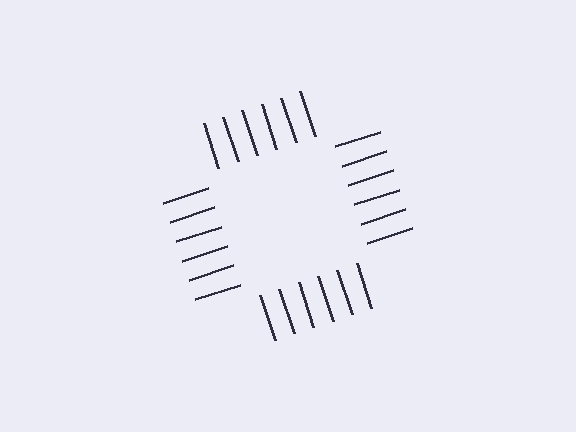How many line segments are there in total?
24 — 6 along each of the 4 edges.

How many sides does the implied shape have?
4 sides — the line-ends trace a square.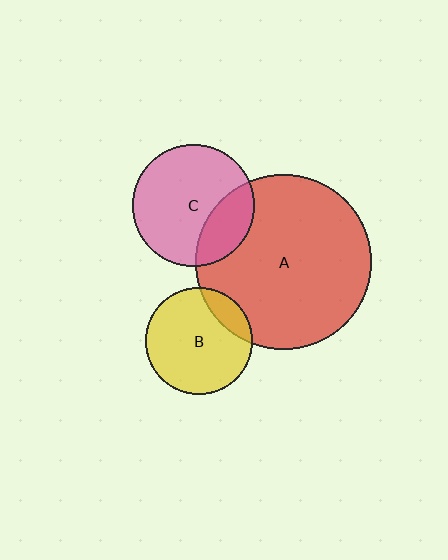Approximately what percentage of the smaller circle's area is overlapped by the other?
Approximately 15%.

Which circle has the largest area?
Circle A (red).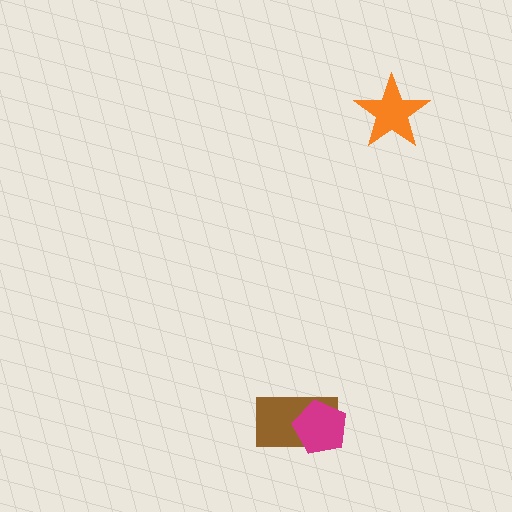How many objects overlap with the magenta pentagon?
1 object overlaps with the magenta pentagon.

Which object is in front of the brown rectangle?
The magenta pentagon is in front of the brown rectangle.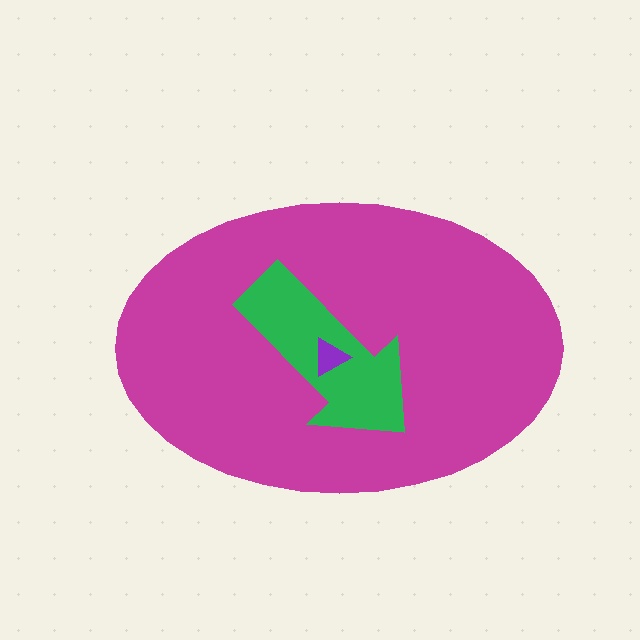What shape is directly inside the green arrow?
The purple triangle.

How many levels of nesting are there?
3.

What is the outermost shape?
The magenta ellipse.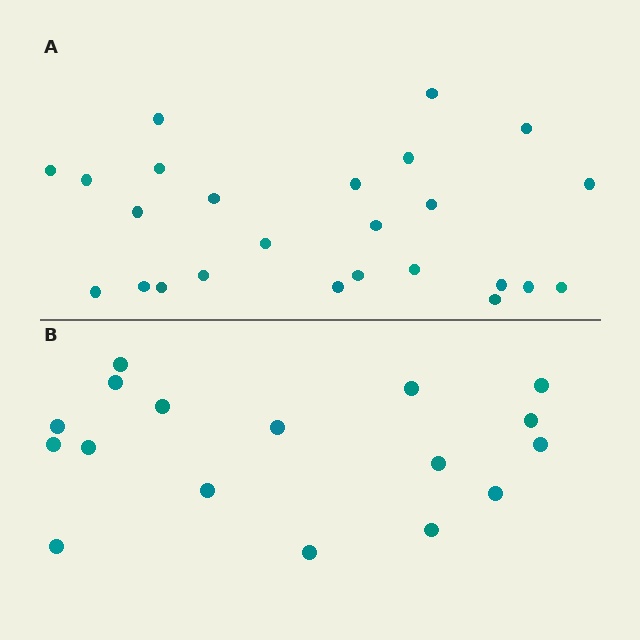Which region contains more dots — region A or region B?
Region A (the top region) has more dots.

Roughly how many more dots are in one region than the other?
Region A has roughly 8 or so more dots than region B.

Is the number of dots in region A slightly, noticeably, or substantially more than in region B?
Region A has substantially more. The ratio is roughly 1.5 to 1.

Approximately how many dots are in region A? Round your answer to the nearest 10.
About 20 dots. (The exact count is 25, which rounds to 20.)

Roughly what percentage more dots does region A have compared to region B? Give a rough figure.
About 45% more.